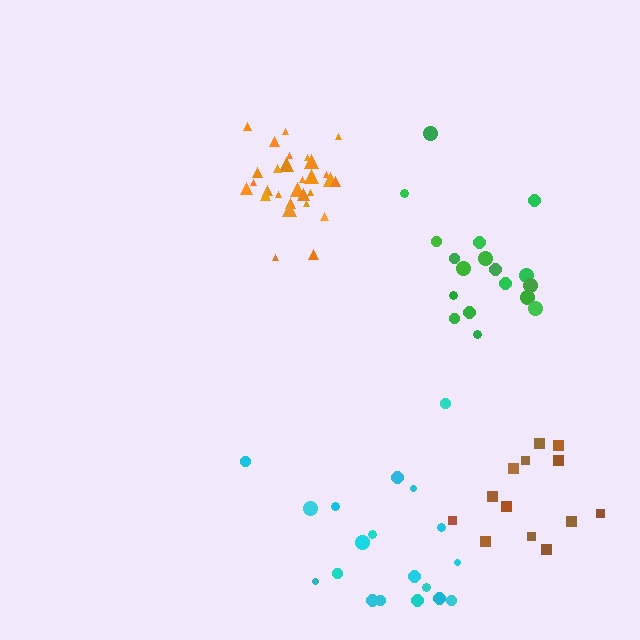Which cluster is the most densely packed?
Orange.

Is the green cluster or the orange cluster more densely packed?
Orange.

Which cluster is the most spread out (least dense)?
Cyan.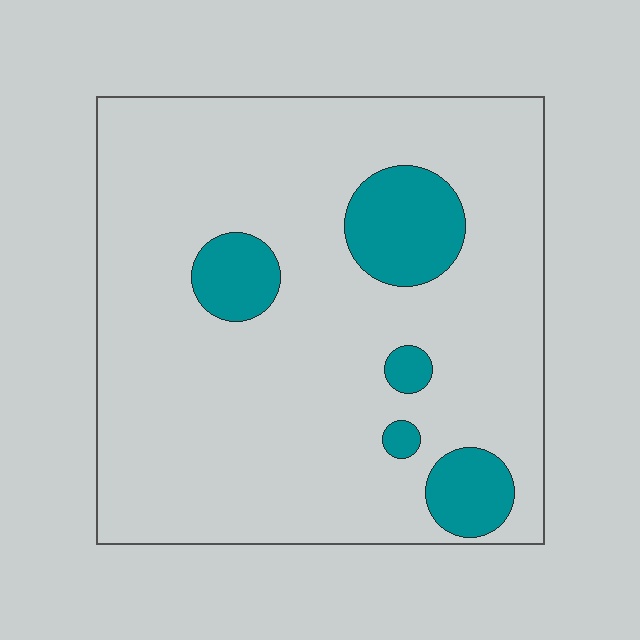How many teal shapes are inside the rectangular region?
5.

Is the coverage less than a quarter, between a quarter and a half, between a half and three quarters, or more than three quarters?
Less than a quarter.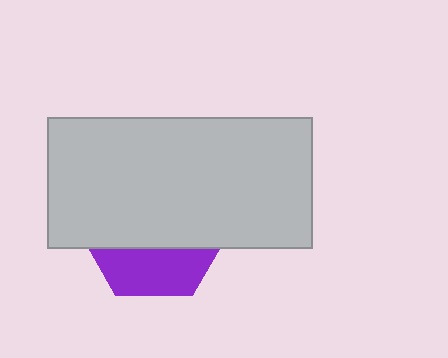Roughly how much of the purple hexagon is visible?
A small part of it is visible (roughly 31%).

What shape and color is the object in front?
The object in front is a light gray rectangle.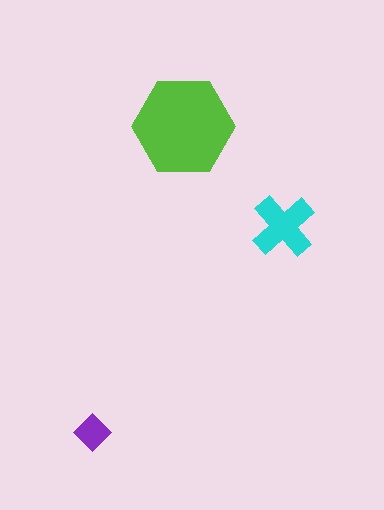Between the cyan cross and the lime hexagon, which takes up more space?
The lime hexagon.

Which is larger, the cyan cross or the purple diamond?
The cyan cross.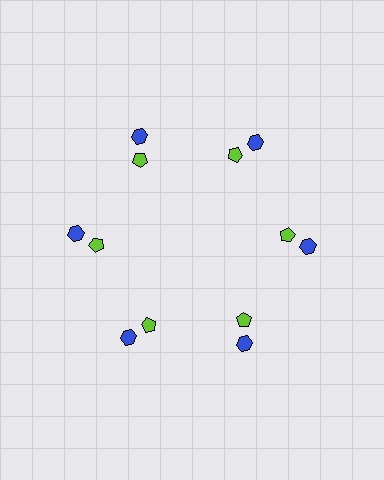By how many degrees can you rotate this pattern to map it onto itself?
The pattern maps onto itself every 60 degrees of rotation.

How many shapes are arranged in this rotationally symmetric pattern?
There are 12 shapes, arranged in 6 groups of 2.